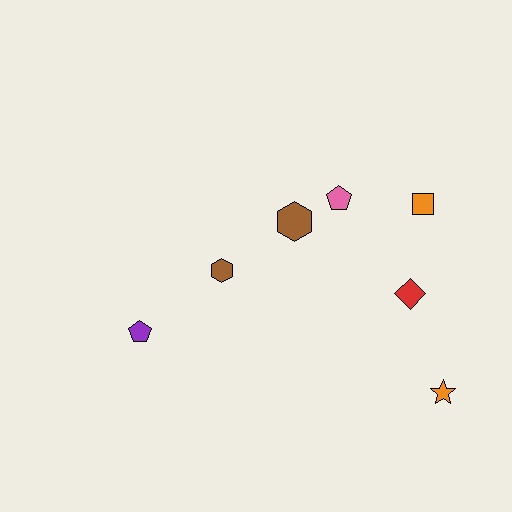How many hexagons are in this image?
There are 2 hexagons.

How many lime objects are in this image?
There are no lime objects.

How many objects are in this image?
There are 7 objects.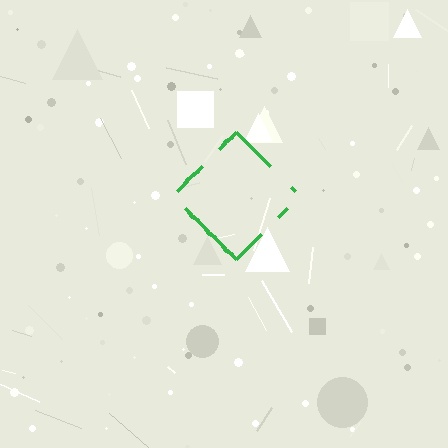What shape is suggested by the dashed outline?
The dashed outline suggests a diamond.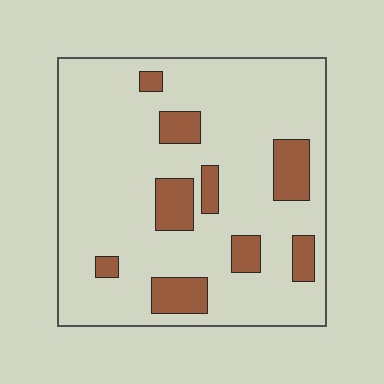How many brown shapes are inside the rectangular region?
9.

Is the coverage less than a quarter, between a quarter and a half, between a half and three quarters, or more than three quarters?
Less than a quarter.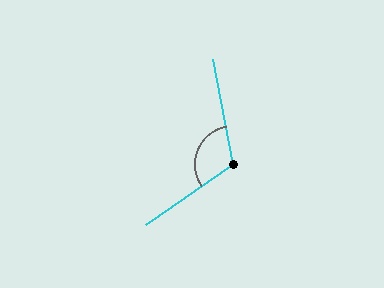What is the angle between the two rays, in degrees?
Approximately 114 degrees.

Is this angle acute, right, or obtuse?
It is obtuse.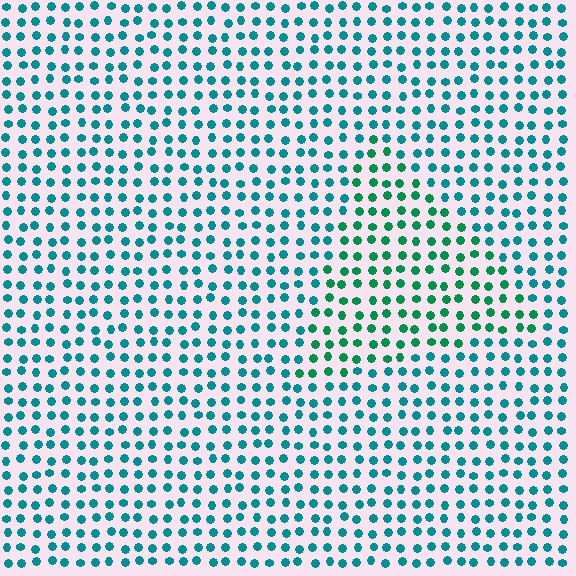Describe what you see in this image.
The image is filled with small teal elements in a uniform arrangement. A triangle-shaped region is visible where the elements are tinted to a slightly different hue, forming a subtle color boundary.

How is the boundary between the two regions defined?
The boundary is defined purely by a slight shift in hue (about 30 degrees). Spacing, size, and orientation are identical on both sides.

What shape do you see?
I see a triangle.